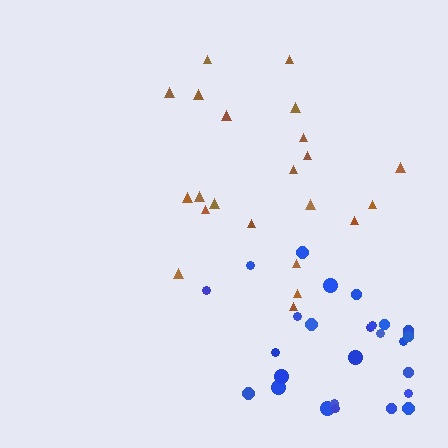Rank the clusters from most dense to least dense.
blue, brown.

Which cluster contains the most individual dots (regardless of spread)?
Blue (27).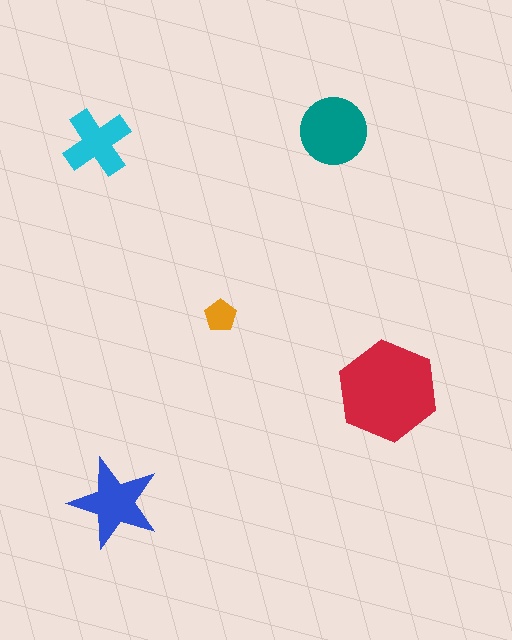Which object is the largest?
The red hexagon.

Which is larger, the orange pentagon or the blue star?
The blue star.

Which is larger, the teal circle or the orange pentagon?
The teal circle.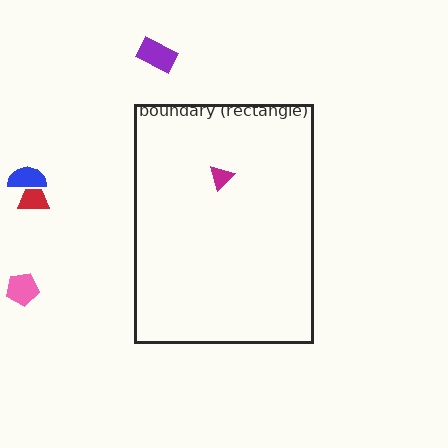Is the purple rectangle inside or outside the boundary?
Outside.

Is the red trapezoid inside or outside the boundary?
Outside.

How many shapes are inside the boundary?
1 inside, 4 outside.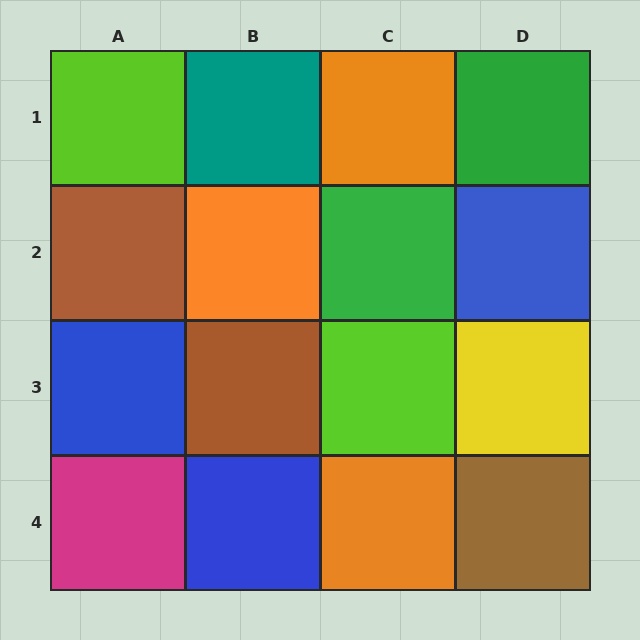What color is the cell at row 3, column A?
Blue.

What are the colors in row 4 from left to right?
Magenta, blue, orange, brown.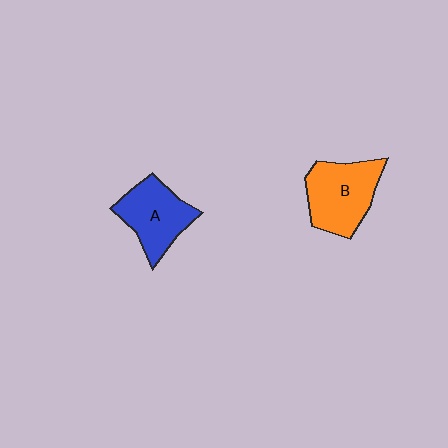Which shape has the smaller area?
Shape A (blue).